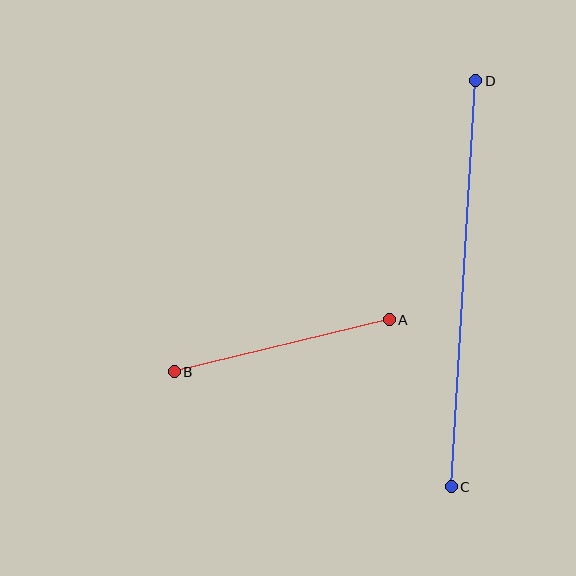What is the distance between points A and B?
The distance is approximately 221 pixels.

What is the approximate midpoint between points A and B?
The midpoint is at approximately (282, 346) pixels.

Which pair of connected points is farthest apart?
Points C and D are farthest apart.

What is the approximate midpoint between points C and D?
The midpoint is at approximately (463, 284) pixels.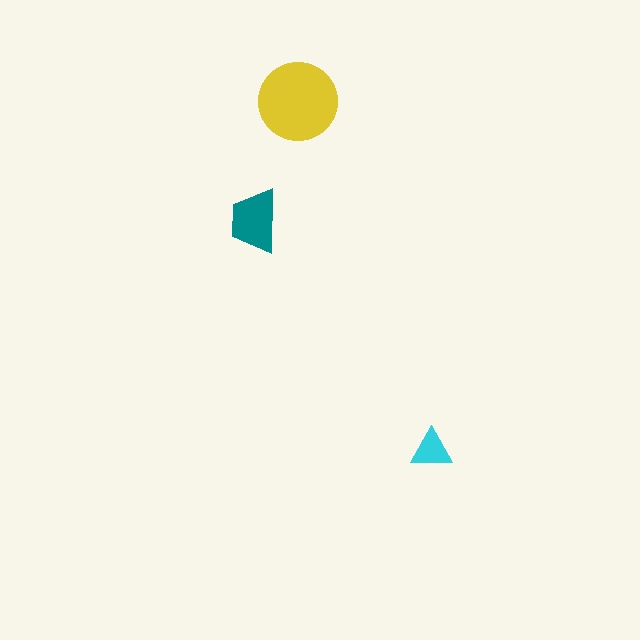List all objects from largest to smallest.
The yellow circle, the teal trapezoid, the cyan triangle.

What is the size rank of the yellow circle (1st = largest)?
1st.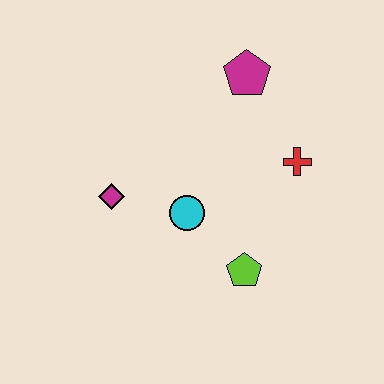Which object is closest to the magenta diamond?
The cyan circle is closest to the magenta diamond.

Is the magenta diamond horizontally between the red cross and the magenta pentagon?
No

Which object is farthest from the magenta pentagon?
The lime pentagon is farthest from the magenta pentagon.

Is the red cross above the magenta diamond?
Yes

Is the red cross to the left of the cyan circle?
No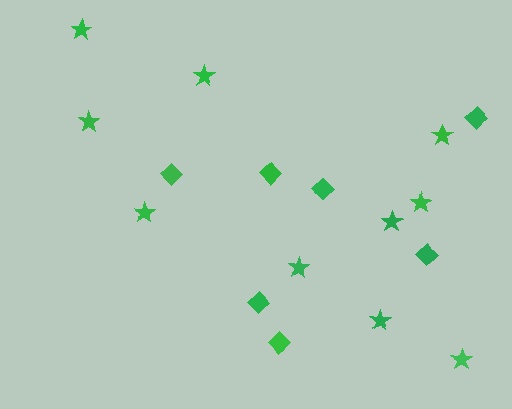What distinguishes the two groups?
There are 2 groups: one group of stars (10) and one group of diamonds (7).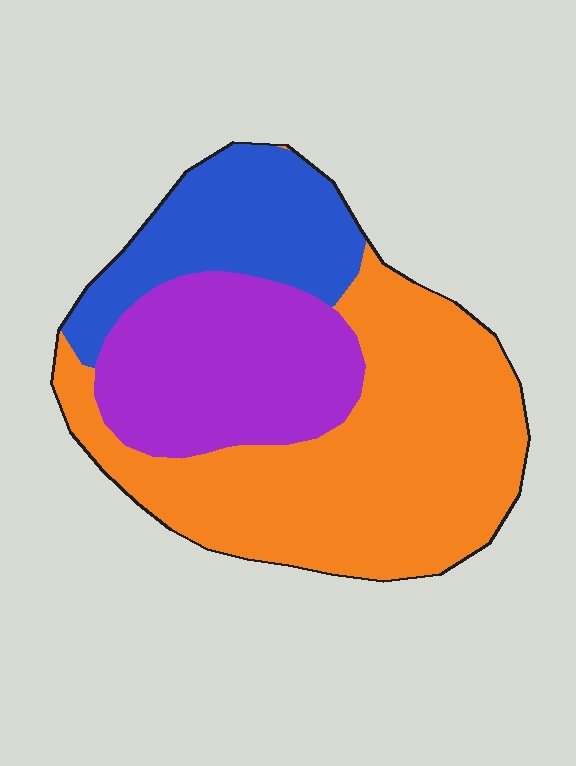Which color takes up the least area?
Blue, at roughly 20%.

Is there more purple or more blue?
Purple.